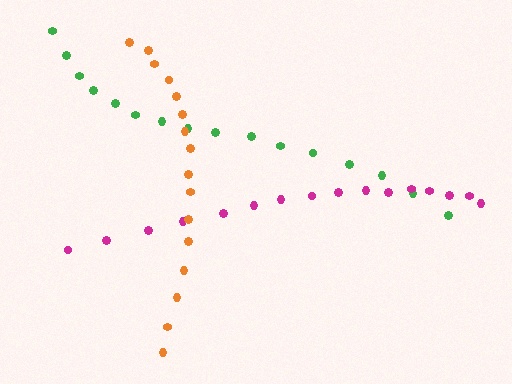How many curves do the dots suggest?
There are 3 distinct paths.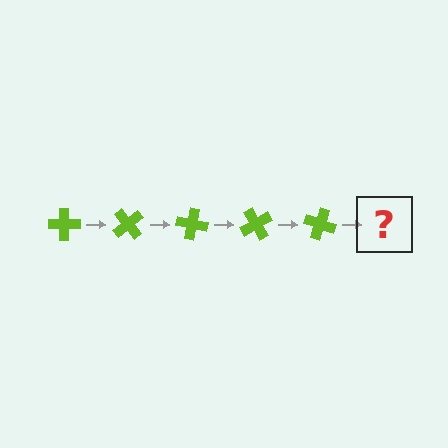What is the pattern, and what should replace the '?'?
The pattern is that the cross rotates 50 degrees each step. The '?' should be a lime cross rotated 250 degrees.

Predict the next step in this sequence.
The next step is a lime cross rotated 250 degrees.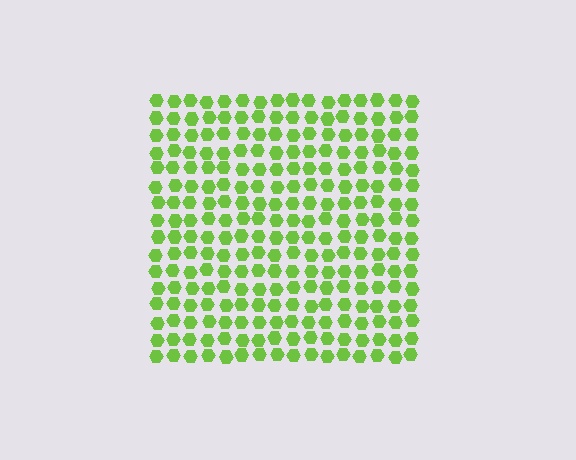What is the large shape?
The large shape is a square.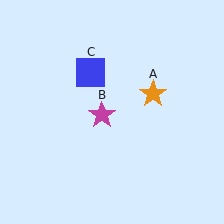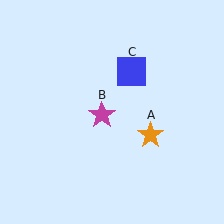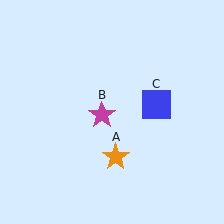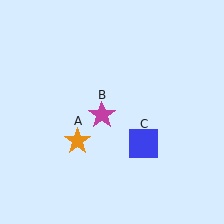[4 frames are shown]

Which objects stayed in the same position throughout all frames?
Magenta star (object B) remained stationary.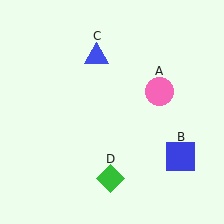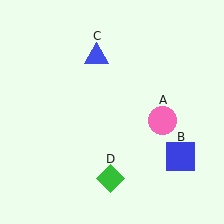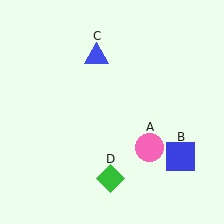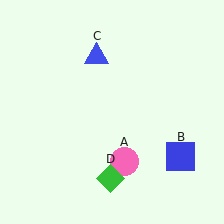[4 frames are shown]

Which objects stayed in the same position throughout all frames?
Blue square (object B) and blue triangle (object C) and green diamond (object D) remained stationary.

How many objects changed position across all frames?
1 object changed position: pink circle (object A).